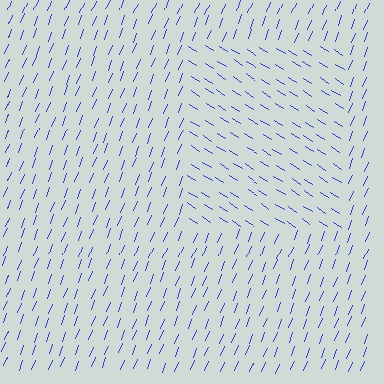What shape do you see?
I see a rectangle.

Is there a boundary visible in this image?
Yes, there is a texture boundary formed by a change in line orientation.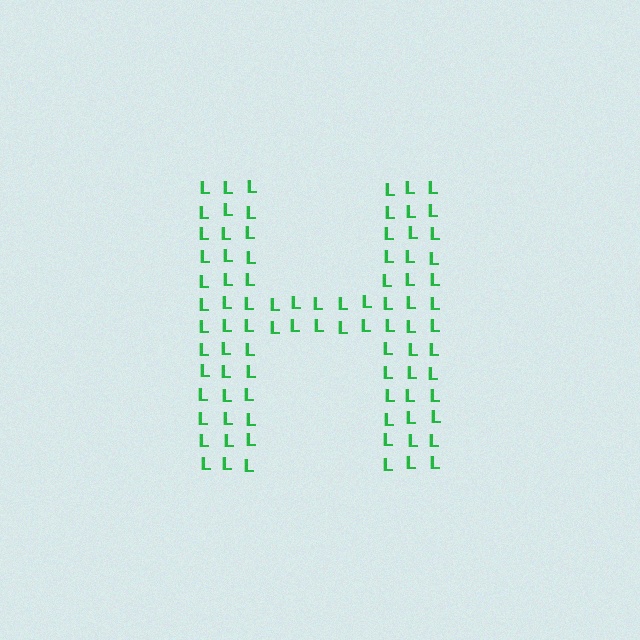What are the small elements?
The small elements are letter L's.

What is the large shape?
The large shape is the letter H.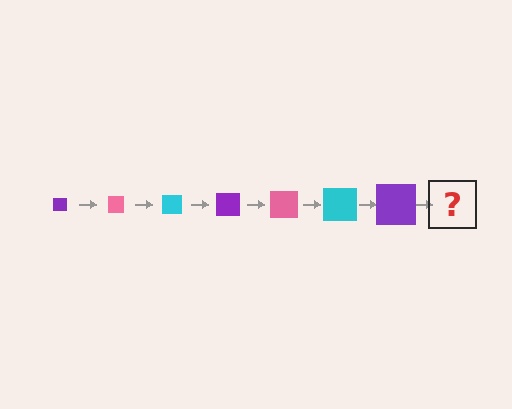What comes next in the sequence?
The next element should be a pink square, larger than the previous one.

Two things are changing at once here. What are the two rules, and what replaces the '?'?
The two rules are that the square grows larger each step and the color cycles through purple, pink, and cyan. The '?' should be a pink square, larger than the previous one.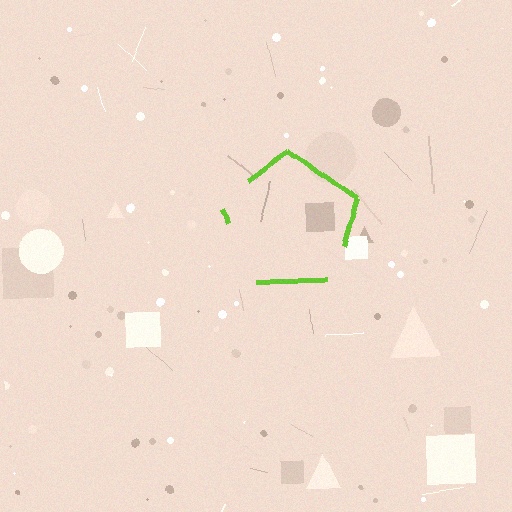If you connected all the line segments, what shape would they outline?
They would outline a pentagon.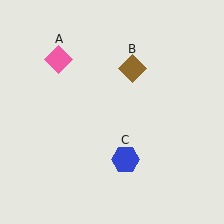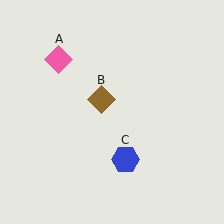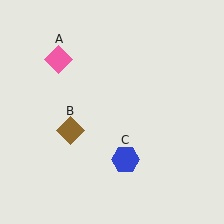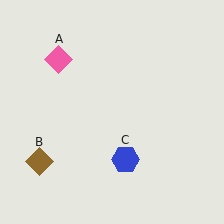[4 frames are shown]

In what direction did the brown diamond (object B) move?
The brown diamond (object B) moved down and to the left.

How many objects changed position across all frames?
1 object changed position: brown diamond (object B).